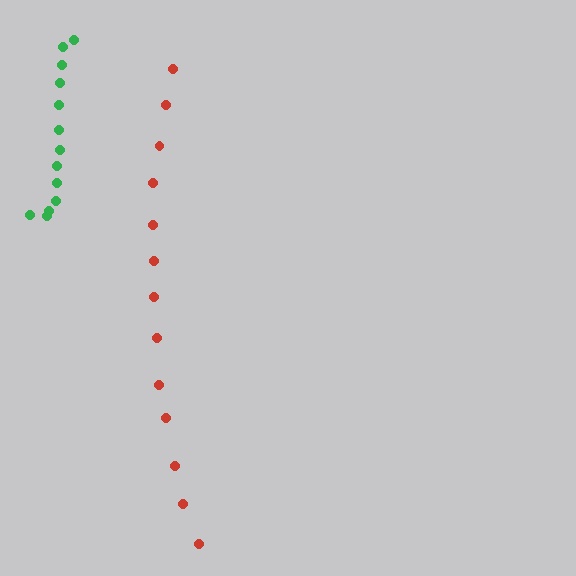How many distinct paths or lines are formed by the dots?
There are 2 distinct paths.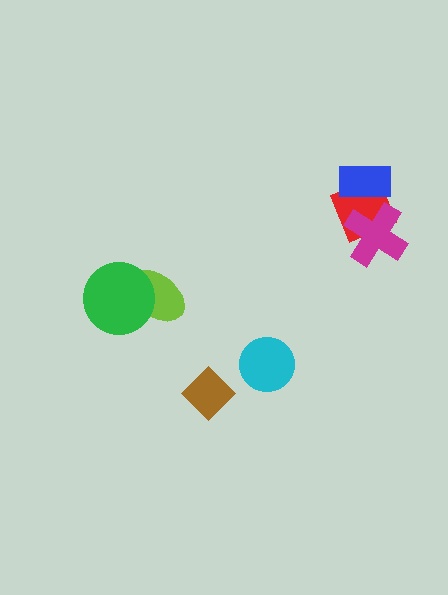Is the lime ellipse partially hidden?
Yes, it is partially covered by another shape.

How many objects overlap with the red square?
2 objects overlap with the red square.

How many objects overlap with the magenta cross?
1 object overlaps with the magenta cross.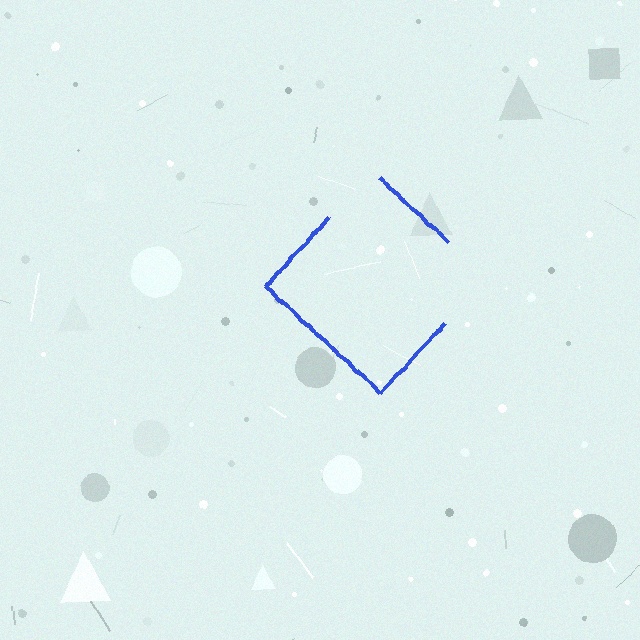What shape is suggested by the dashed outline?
The dashed outline suggests a diamond.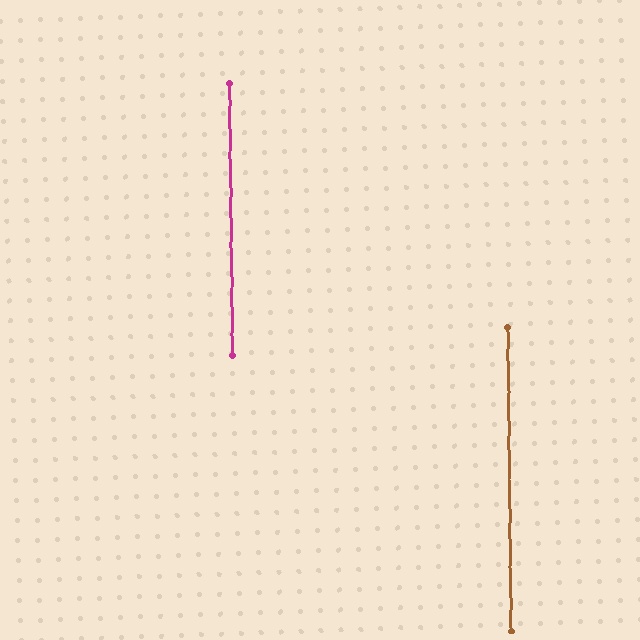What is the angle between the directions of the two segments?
Approximately 0 degrees.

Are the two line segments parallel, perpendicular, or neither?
Parallel — their directions differ by only 0.0°.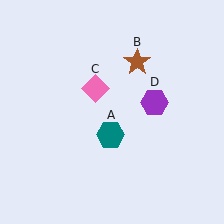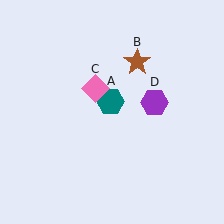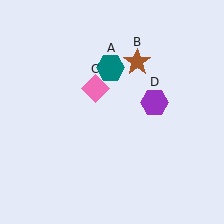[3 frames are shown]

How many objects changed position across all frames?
1 object changed position: teal hexagon (object A).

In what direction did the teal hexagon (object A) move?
The teal hexagon (object A) moved up.